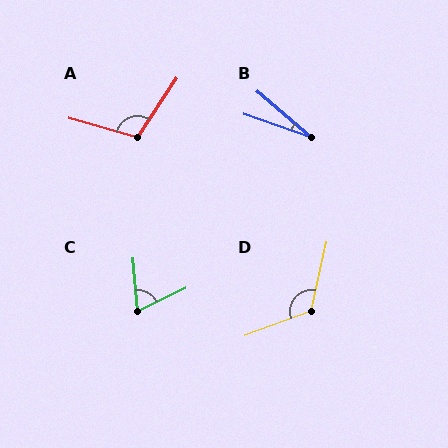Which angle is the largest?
D, at approximately 123 degrees.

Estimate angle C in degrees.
Approximately 69 degrees.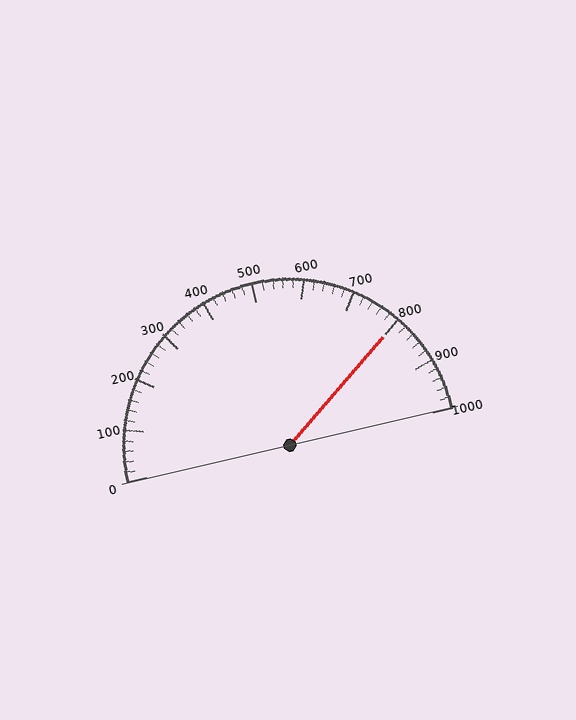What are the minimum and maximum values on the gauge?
The gauge ranges from 0 to 1000.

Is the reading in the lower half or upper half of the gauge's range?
The reading is in the upper half of the range (0 to 1000).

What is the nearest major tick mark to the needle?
The nearest major tick mark is 800.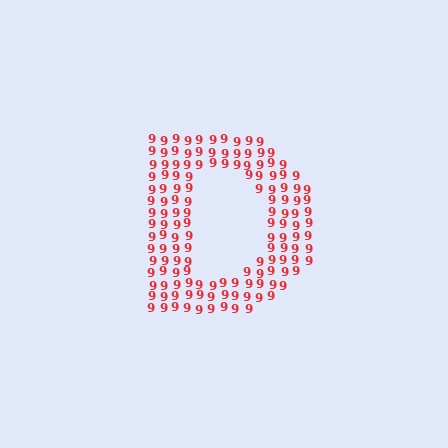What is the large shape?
The large shape is the letter D.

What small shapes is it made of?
It is made of small digit 9's.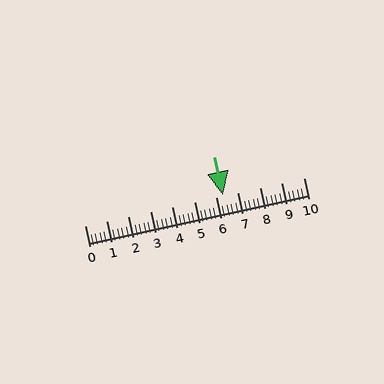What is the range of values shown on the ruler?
The ruler shows values from 0 to 10.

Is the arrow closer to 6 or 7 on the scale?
The arrow is closer to 6.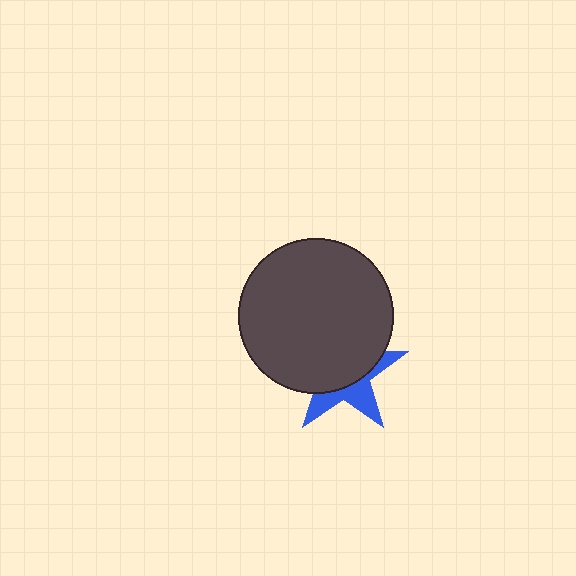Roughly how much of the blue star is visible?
A small part of it is visible (roughly 37%).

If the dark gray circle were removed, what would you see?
You would see the complete blue star.